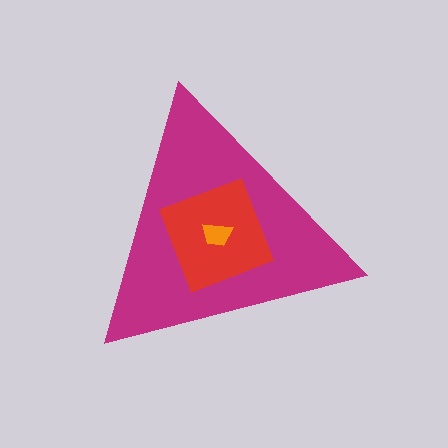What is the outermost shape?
The magenta triangle.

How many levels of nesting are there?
3.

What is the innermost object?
The orange trapezoid.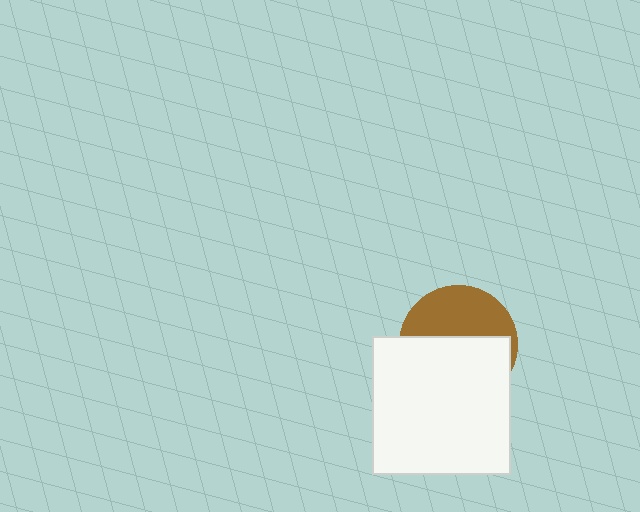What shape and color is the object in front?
The object in front is a white square.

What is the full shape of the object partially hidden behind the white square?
The partially hidden object is a brown circle.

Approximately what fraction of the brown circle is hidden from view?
Roughly 58% of the brown circle is hidden behind the white square.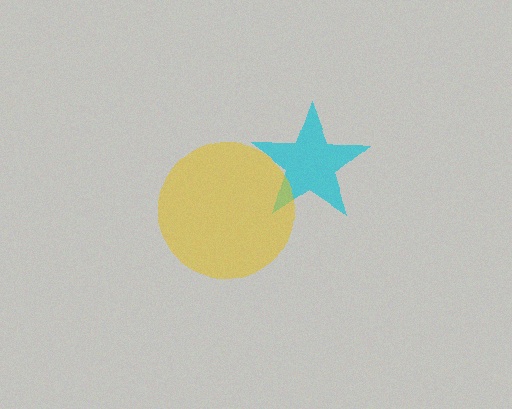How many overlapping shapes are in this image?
There are 2 overlapping shapes in the image.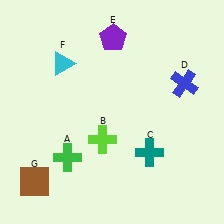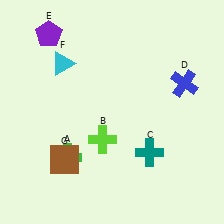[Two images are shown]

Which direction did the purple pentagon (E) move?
The purple pentagon (E) moved left.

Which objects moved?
The objects that moved are: the purple pentagon (E), the brown square (G).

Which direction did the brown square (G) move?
The brown square (G) moved right.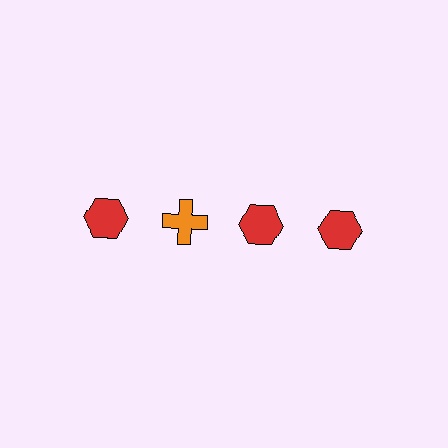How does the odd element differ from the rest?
It differs in both color (orange instead of red) and shape (cross instead of hexagon).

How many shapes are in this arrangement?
There are 4 shapes arranged in a grid pattern.